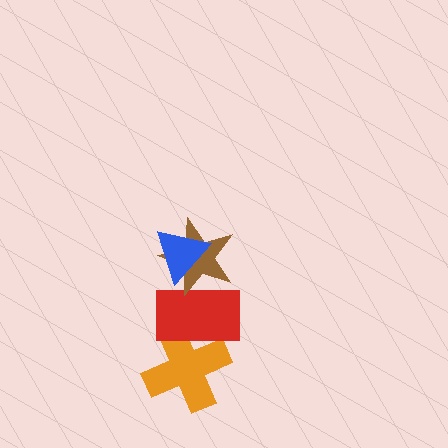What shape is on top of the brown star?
The blue triangle is on top of the brown star.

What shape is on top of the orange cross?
The red rectangle is on top of the orange cross.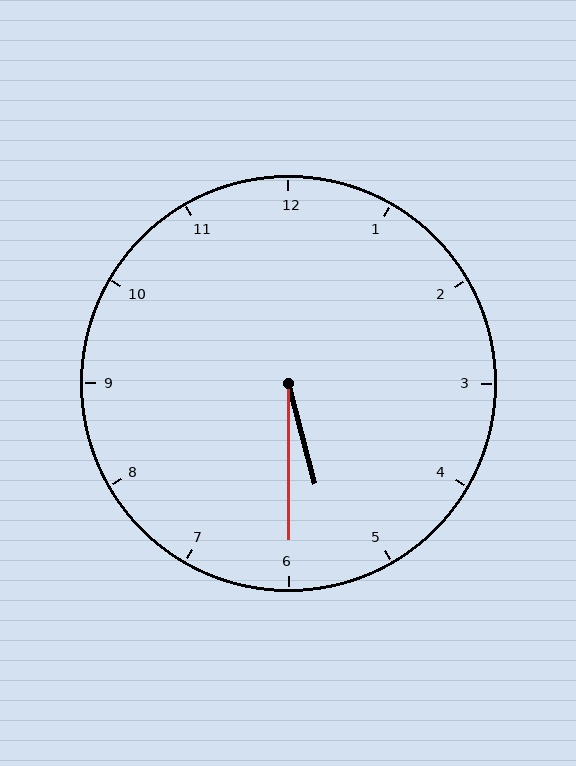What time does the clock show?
5:30.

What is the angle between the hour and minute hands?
Approximately 15 degrees.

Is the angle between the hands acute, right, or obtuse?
It is acute.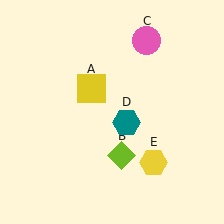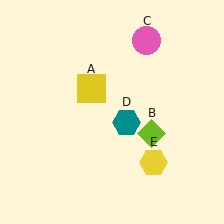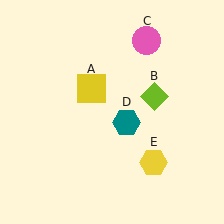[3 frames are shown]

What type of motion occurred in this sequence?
The lime diamond (object B) rotated counterclockwise around the center of the scene.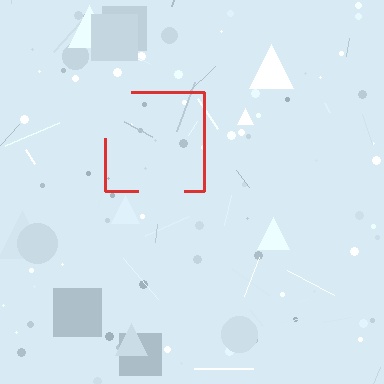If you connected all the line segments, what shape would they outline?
They would outline a square.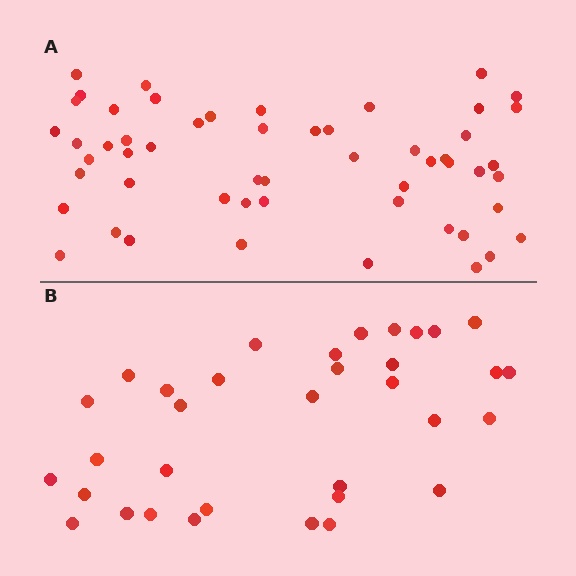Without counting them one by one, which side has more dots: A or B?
Region A (the top region) has more dots.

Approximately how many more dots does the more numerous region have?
Region A has approximately 20 more dots than region B.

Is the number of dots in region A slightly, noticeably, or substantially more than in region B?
Region A has substantially more. The ratio is roughly 1.6 to 1.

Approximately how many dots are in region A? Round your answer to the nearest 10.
About 50 dots. (The exact count is 54, which rounds to 50.)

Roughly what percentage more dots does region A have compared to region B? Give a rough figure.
About 60% more.